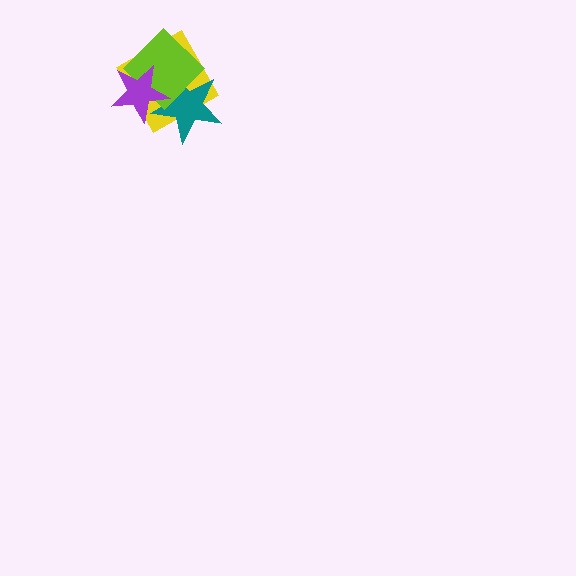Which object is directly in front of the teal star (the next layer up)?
The lime diamond is directly in front of the teal star.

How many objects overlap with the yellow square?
3 objects overlap with the yellow square.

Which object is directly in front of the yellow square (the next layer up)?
The teal star is directly in front of the yellow square.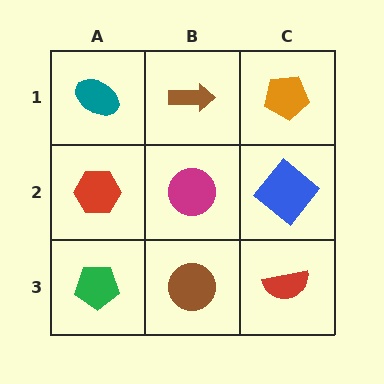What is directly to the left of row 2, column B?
A red hexagon.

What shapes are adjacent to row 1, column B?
A magenta circle (row 2, column B), a teal ellipse (row 1, column A), an orange pentagon (row 1, column C).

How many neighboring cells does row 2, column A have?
3.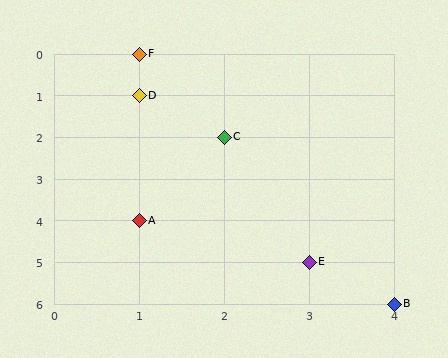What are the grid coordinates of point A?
Point A is at grid coordinates (1, 4).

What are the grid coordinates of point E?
Point E is at grid coordinates (3, 5).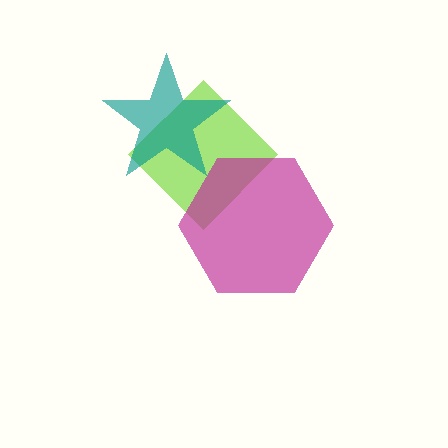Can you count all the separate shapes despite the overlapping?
Yes, there are 3 separate shapes.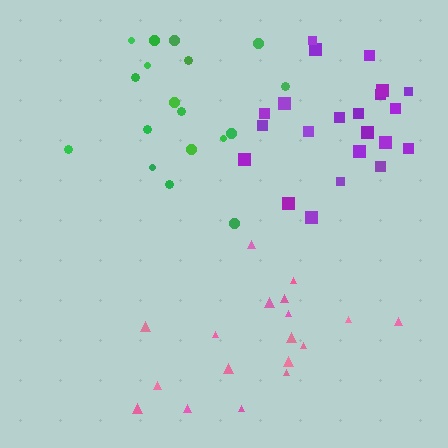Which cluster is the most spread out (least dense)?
Green.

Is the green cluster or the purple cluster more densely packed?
Purple.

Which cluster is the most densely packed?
Purple.